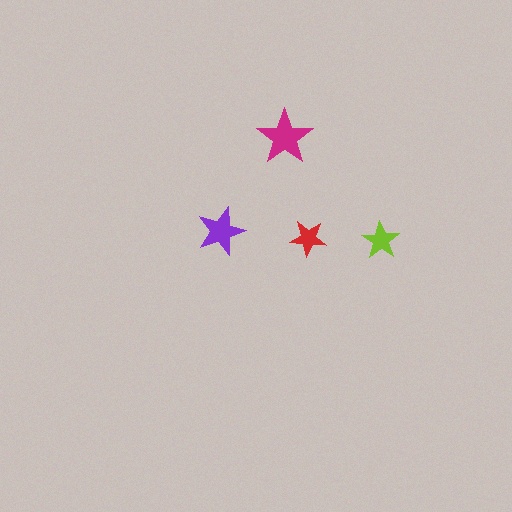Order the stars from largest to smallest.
the magenta one, the purple one, the lime one, the red one.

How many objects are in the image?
There are 4 objects in the image.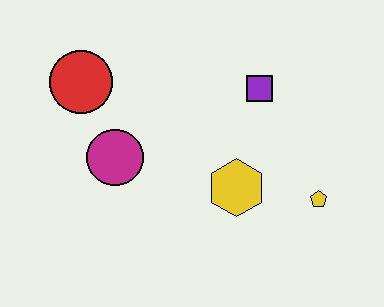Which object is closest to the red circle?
The magenta circle is closest to the red circle.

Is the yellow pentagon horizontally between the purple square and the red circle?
No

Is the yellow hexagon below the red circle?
Yes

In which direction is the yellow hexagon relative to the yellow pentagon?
The yellow hexagon is to the left of the yellow pentagon.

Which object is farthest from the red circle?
The yellow pentagon is farthest from the red circle.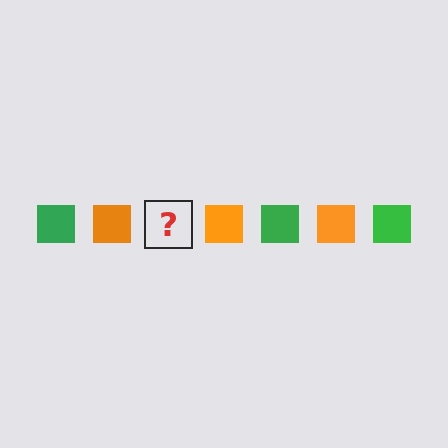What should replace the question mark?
The question mark should be replaced with a green square.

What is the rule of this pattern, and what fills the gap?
The rule is that the pattern cycles through green, orange squares. The gap should be filled with a green square.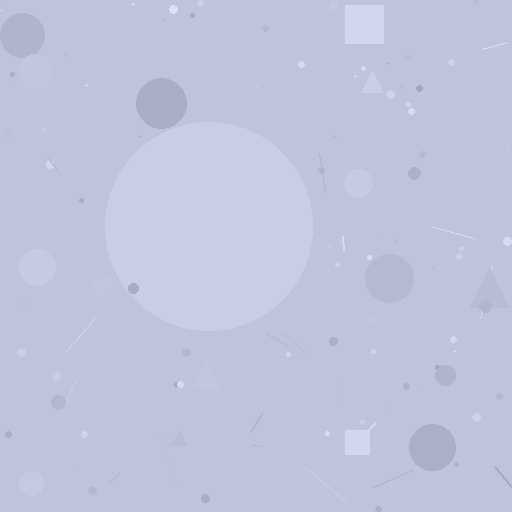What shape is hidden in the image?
A circle is hidden in the image.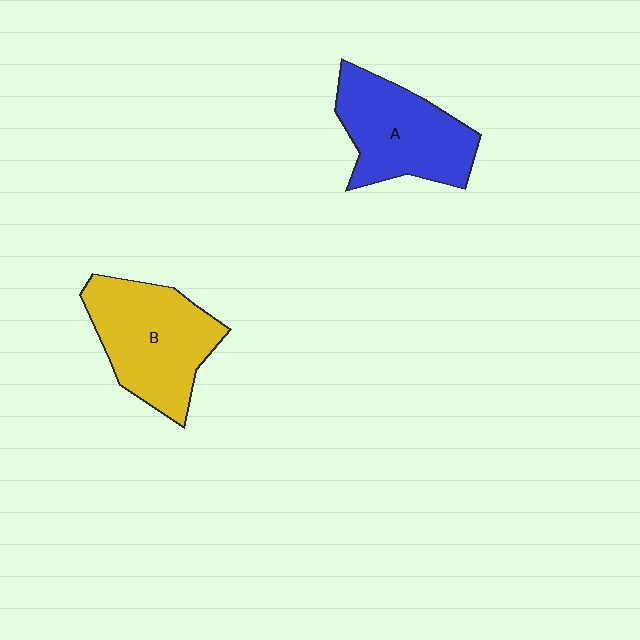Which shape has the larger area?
Shape B (yellow).